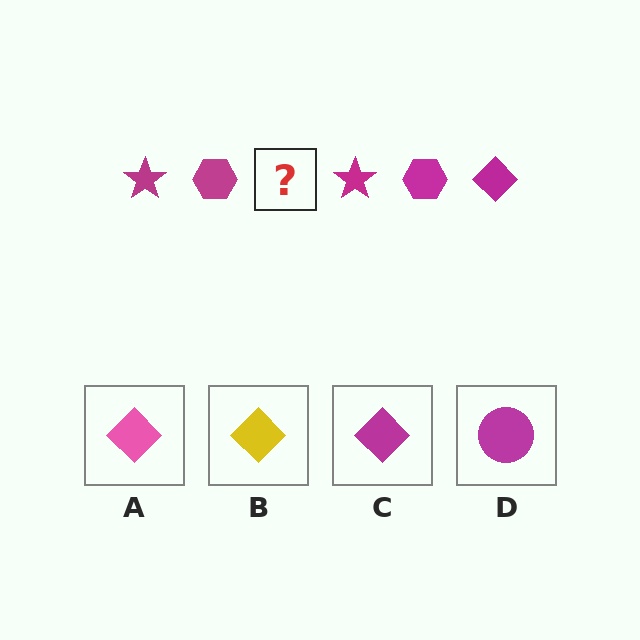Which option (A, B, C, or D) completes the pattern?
C.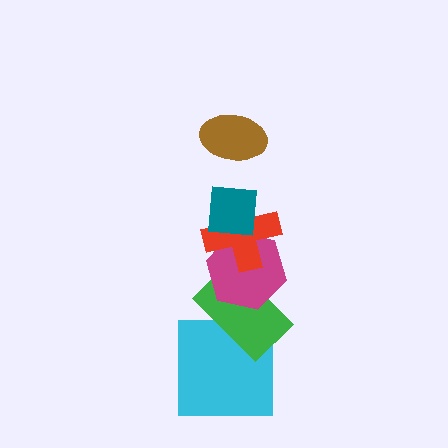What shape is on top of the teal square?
The brown ellipse is on top of the teal square.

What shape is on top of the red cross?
The teal square is on top of the red cross.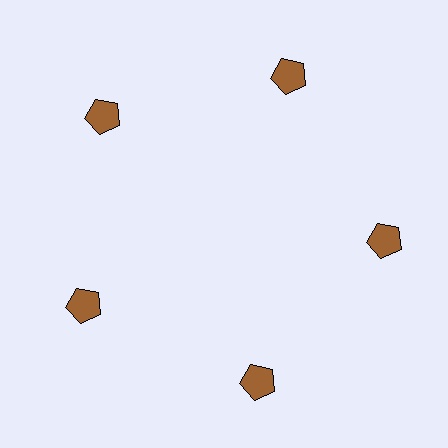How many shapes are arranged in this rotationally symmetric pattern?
There are 5 shapes, arranged in 5 groups of 1.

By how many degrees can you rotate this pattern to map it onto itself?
The pattern maps onto itself every 72 degrees of rotation.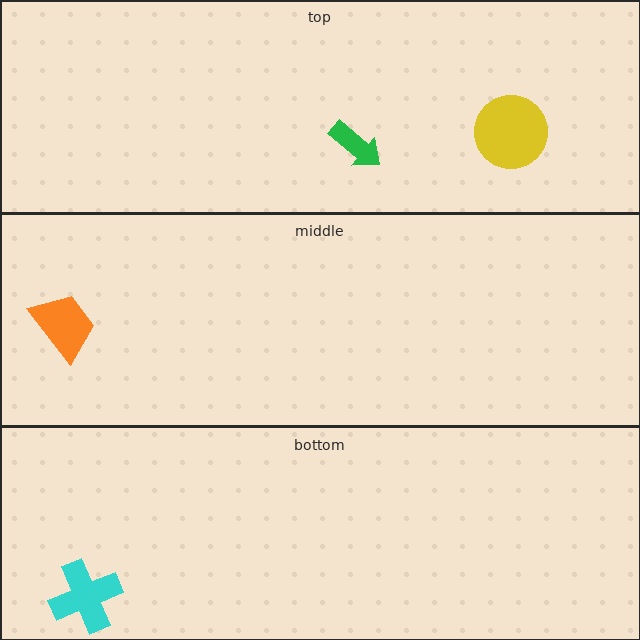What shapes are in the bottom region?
The cyan cross.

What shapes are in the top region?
The yellow circle, the green arrow.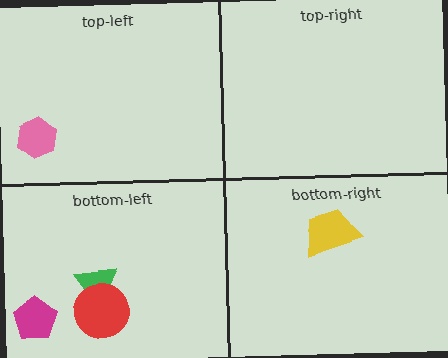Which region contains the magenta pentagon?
The bottom-left region.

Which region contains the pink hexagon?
The top-left region.